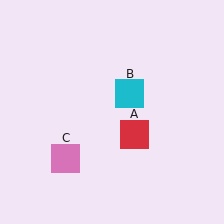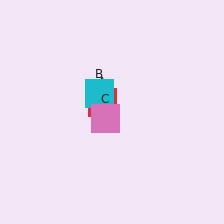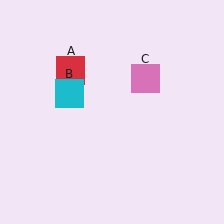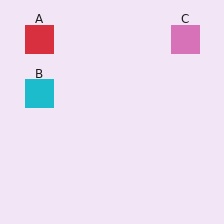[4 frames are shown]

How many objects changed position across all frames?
3 objects changed position: red square (object A), cyan square (object B), pink square (object C).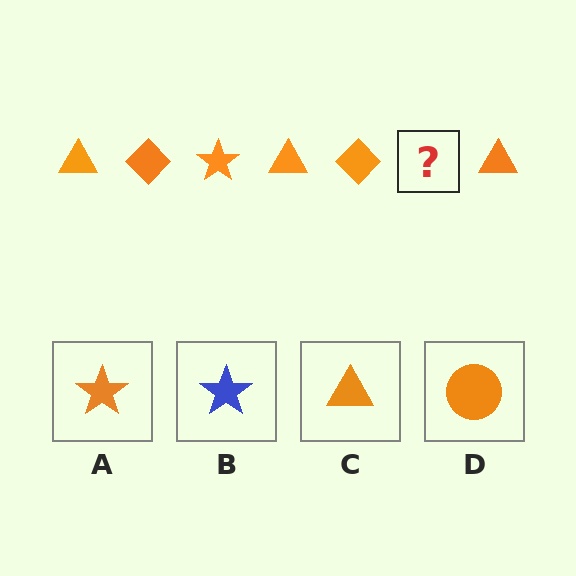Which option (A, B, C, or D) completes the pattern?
A.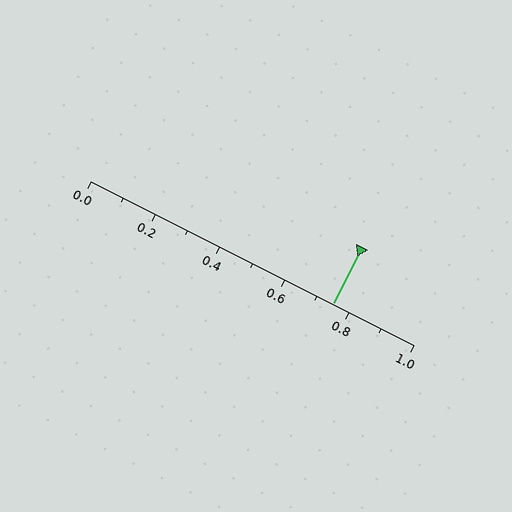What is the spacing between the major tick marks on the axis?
The major ticks are spaced 0.2 apart.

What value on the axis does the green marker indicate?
The marker indicates approximately 0.75.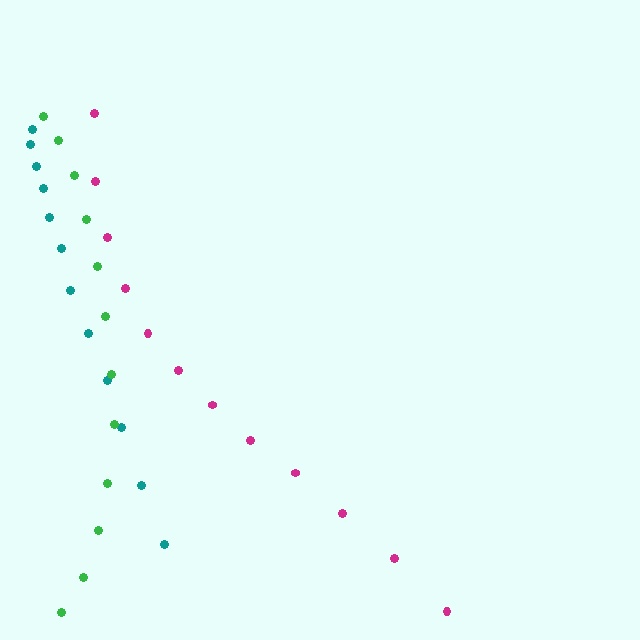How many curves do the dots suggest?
There are 3 distinct paths.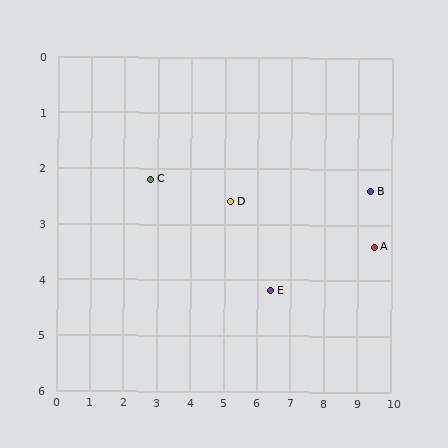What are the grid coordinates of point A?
Point A is at approximately (9.5, 3.4).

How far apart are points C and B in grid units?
Points C and B are about 6.6 grid units apart.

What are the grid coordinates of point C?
Point C is at approximately (2.8, 2.2).